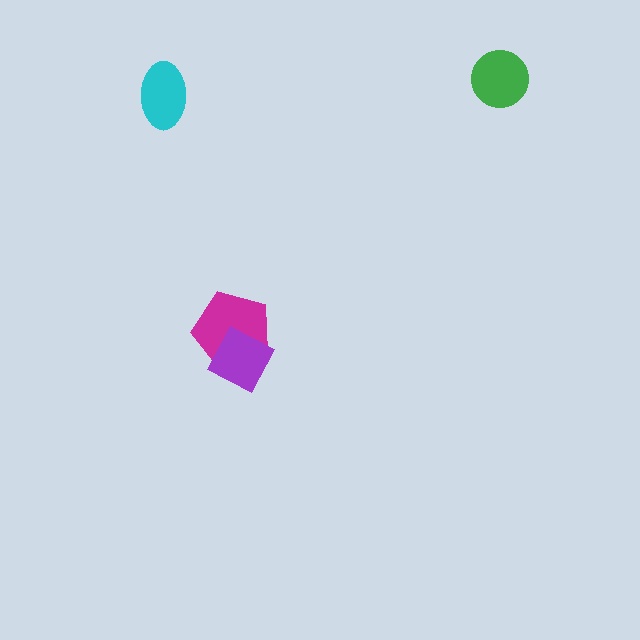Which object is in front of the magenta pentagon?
The purple diamond is in front of the magenta pentagon.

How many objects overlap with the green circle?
0 objects overlap with the green circle.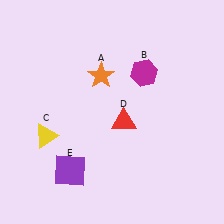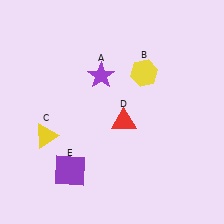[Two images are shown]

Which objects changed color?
A changed from orange to purple. B changed from magenta to yellow.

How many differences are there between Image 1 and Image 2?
There are 2 differences between the two images.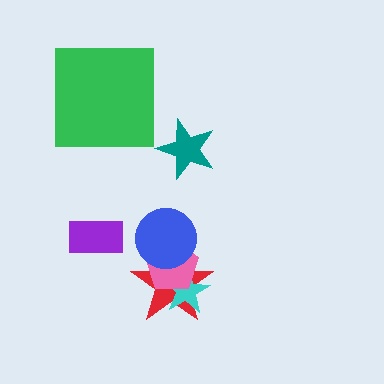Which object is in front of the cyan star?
The pink pentagon is in front of the cyan star.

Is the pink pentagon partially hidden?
Yes, it is partially covered by another shape.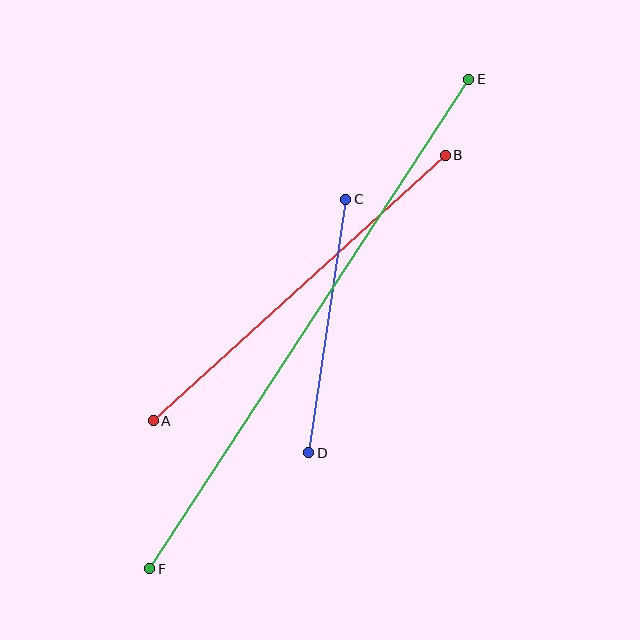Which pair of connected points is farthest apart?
Points E and F are farthest apart.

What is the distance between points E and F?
The distance is approximately 585 pixels.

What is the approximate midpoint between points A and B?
The midpoint is at approximately (299, 288) pixels.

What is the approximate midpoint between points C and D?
The midpoint is at approximately (327, 326) pixels.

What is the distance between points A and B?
The distance is approximately 395 pixels.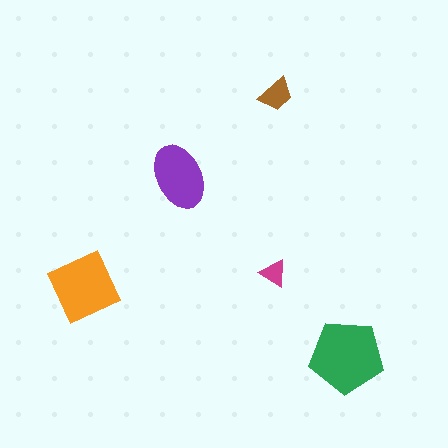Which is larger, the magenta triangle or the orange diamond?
The orange diamond.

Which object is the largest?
The green pentagon.